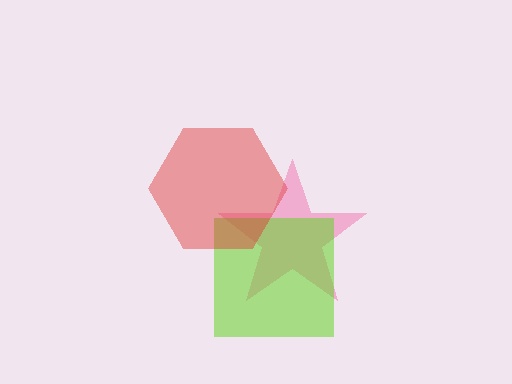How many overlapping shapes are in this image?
There are 3 overlapping shapes in the image.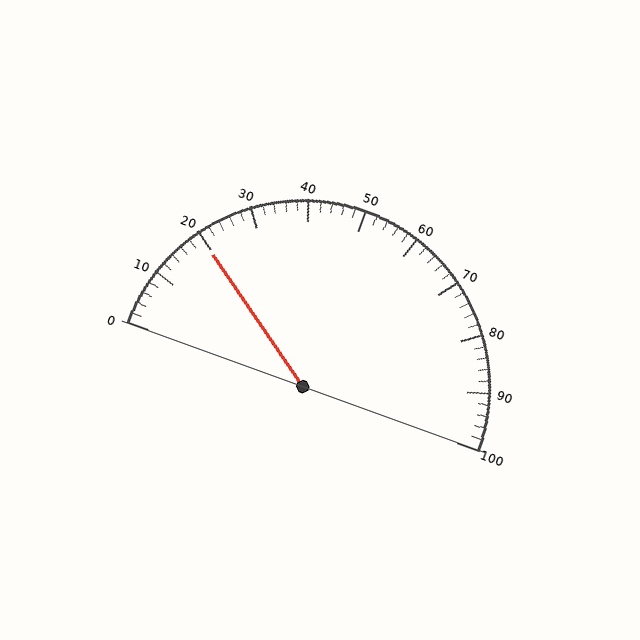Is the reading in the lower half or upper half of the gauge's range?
The reading is in the lower half of the range (0 to 100).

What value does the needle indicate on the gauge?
The needle indicates approximately 20.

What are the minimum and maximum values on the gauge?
The gauge ranges from 0 to 100.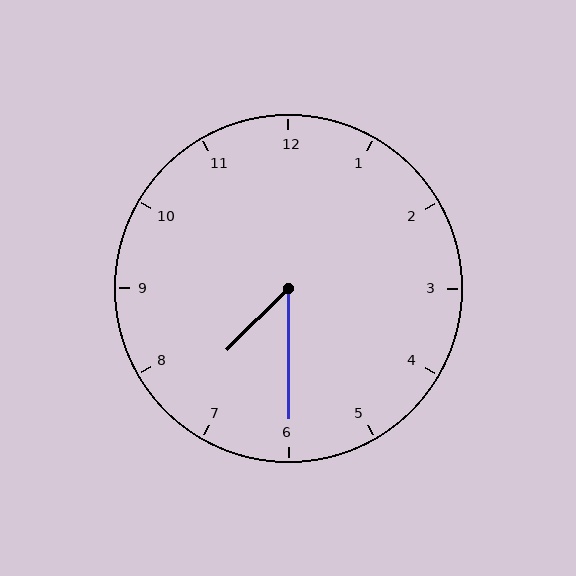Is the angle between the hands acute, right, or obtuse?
It is acute.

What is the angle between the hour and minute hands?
Approximately 45 degrees.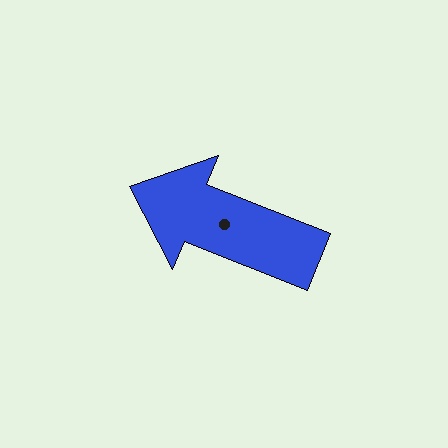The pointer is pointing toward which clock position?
Roughly 10 o'clock.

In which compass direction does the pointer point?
West.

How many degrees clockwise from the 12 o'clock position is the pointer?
Approximately 292 degrees.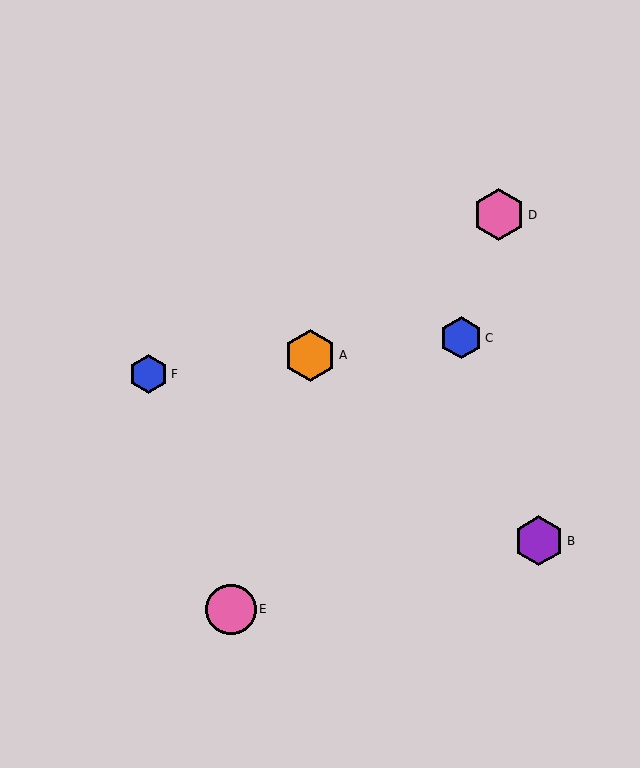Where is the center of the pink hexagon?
The center of the pink hexagon is at (499, 215).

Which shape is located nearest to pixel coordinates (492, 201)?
The pink hexagon (labeled D) at (499, 215) is nearest to that location.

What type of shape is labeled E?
Shape E is a pink circle.